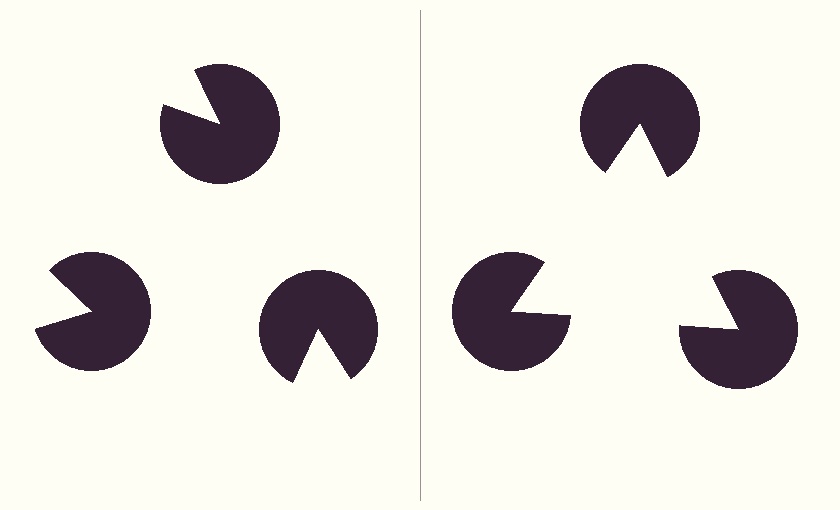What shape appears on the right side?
An illusory triangle.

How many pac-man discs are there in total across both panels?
6 — 3 on each side.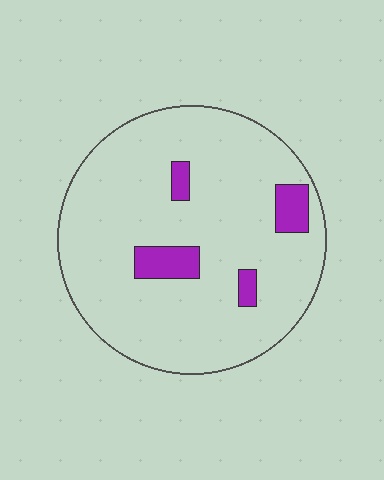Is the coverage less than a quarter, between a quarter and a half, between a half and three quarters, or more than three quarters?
Less than a quarter.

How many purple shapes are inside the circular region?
4.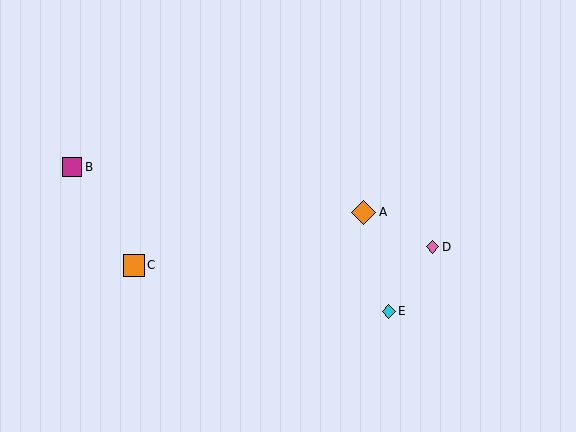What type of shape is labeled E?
Shape E is a cyan diamond.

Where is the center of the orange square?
The center of the orange square is at (134, 265).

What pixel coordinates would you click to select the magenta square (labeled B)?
Click at (72, 167) to select the magenta square B.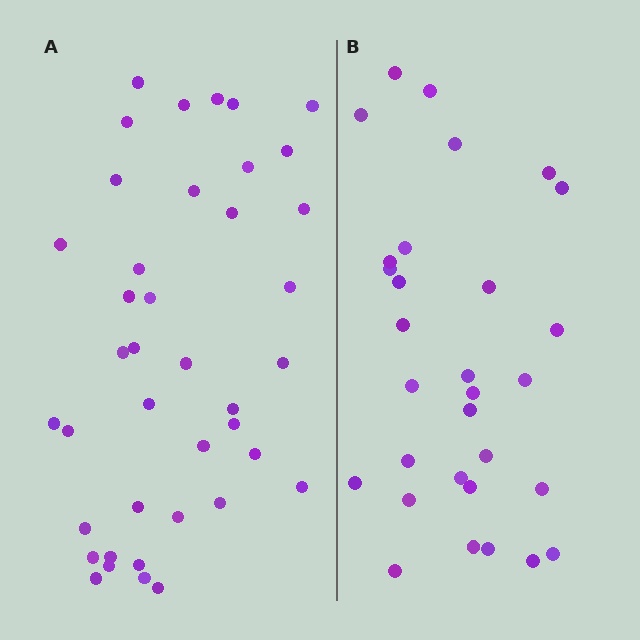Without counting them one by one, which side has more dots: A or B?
Region A (the left region) has more dots.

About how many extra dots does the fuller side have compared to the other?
Region A has roughly 10 or so more dots than region B.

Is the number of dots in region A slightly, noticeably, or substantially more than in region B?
Region A has noticeably more, but not dramatically so. The ratio is roughly 1.3 to 1.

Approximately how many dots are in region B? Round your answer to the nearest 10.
About 30 dots.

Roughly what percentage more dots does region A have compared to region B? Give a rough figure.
About 35% more.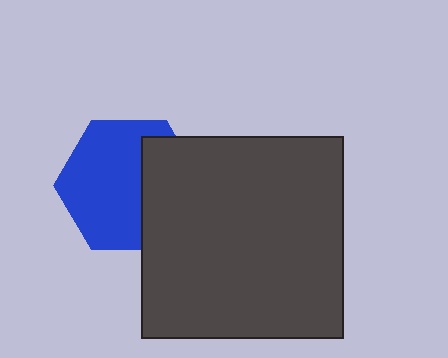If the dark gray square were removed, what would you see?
You would see the complete blue hexagon.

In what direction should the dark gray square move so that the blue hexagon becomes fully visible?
The dark gray square should move right. That is the shortest direction to clear the overlap and leave the blue hexagon fully visible.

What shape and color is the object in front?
The object in front is a dark gray square.